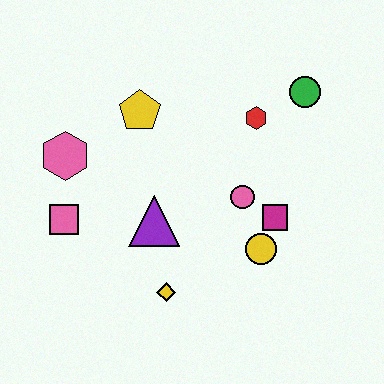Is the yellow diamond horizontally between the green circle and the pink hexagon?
Yes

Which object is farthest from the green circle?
The pink square is farthest from the green circle.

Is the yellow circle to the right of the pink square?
Yes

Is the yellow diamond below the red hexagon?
Yes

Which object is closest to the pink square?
The pink hexagon is closest to the pink square.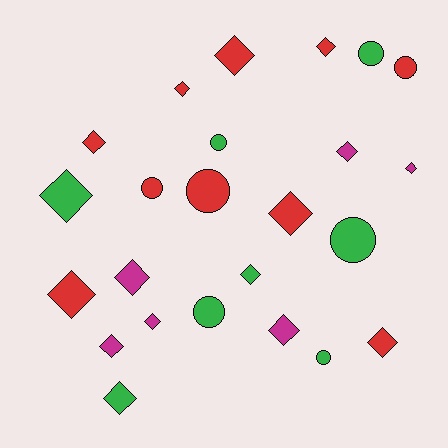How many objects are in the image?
There are 24 objects.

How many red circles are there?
There are 3 red circles.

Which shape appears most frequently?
Diamond, with 16 objects.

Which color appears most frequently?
Red, with 10 objects.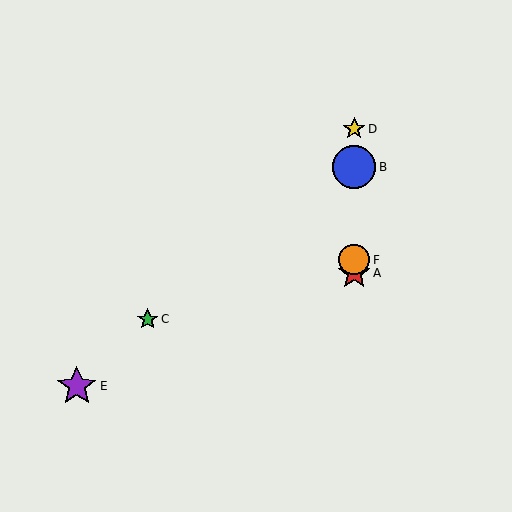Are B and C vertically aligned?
No, B is at x≈354 and C is at x≈148.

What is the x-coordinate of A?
Object A is at x≈354.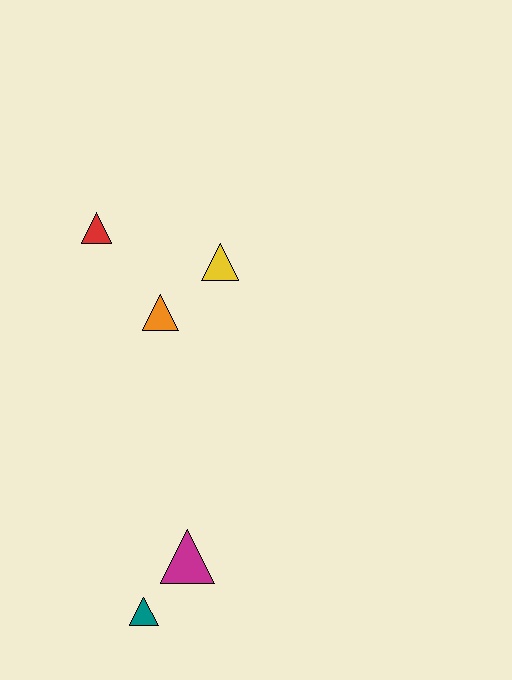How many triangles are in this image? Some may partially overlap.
There are 5 triangles.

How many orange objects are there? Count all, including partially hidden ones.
There is 1 orange object.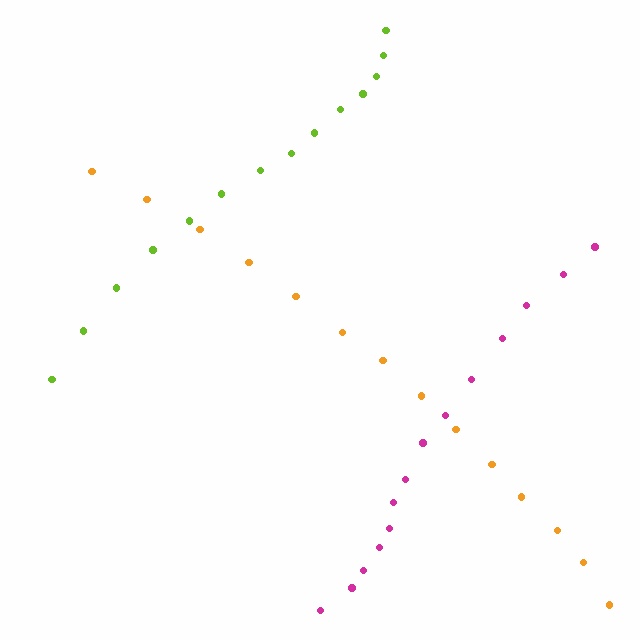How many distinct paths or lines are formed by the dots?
There are 3 distinct paths.